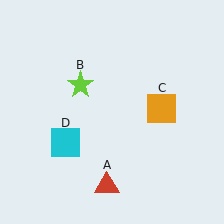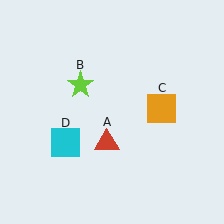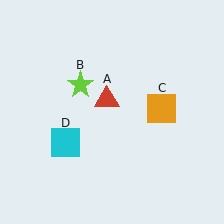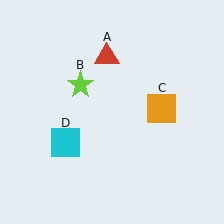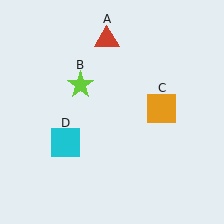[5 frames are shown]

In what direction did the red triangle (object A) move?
The red triangle (object A) moved up.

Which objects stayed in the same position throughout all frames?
Lime star (object B) and orange square (object C) and cyan square (object D) remained stationary.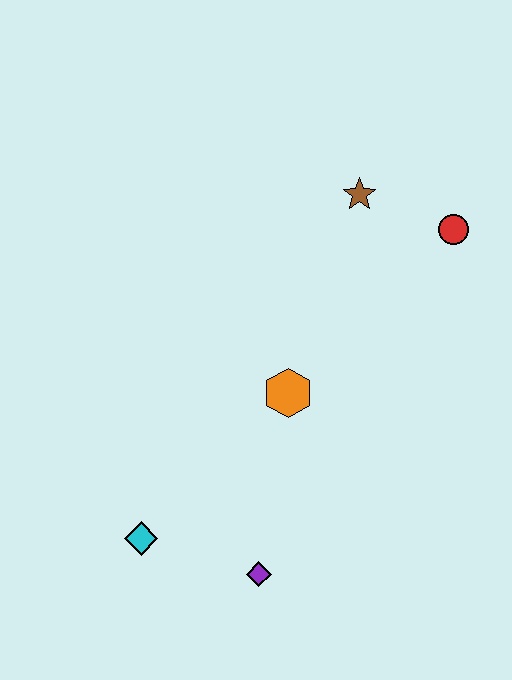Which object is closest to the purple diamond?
The cyan diamond is closest to the purple diamond.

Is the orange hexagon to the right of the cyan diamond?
Yes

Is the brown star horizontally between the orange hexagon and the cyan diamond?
No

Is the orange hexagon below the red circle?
Yes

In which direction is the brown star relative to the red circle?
The brown star is to the left of the red circle.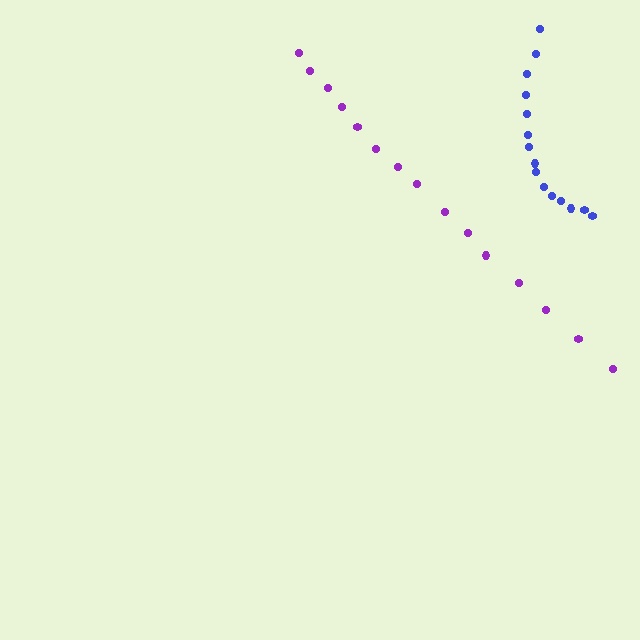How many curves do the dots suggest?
There are 2 distinct paths.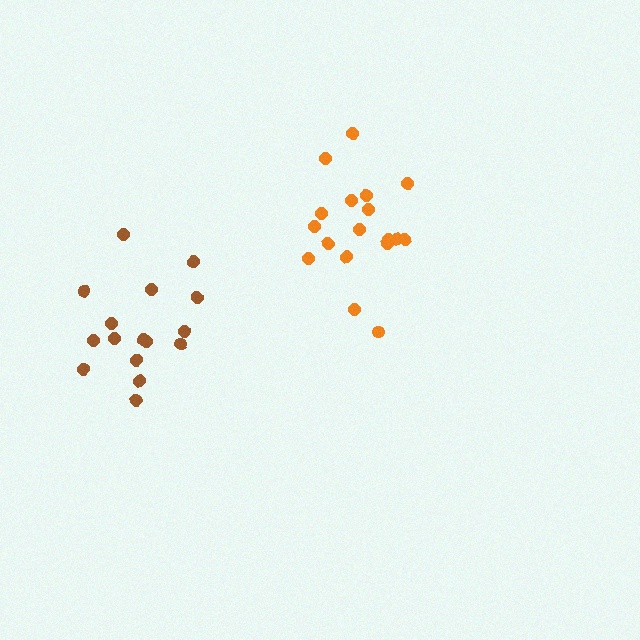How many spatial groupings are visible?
There are 2 spatial groupings.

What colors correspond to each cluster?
The clusters are colored: brown, orange.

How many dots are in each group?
Group 1: 16 dots, Group 2: 18 dots (34 total).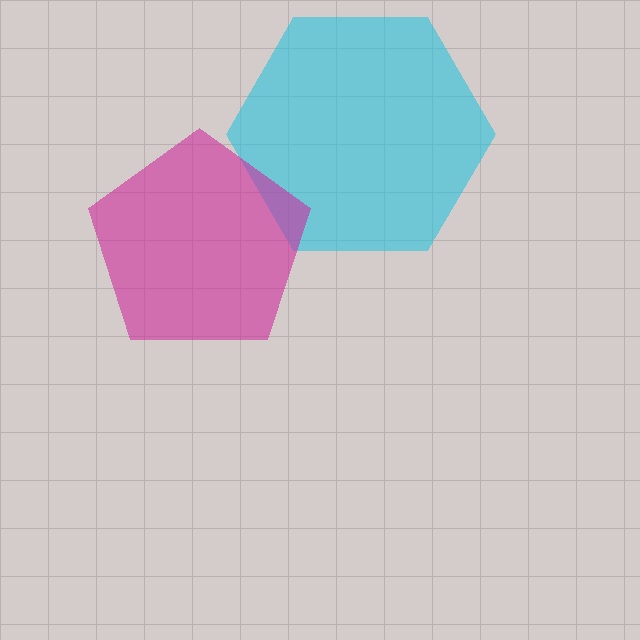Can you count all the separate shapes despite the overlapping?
Yes, there are 2 separate shapes.